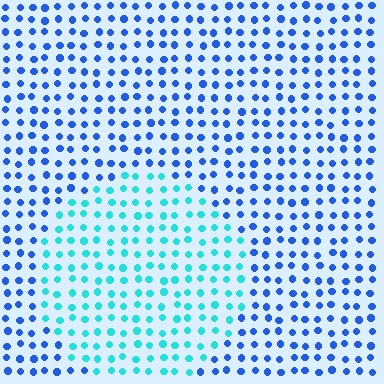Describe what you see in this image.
The image is filled with small blue elements in a uniform arrangement. A circle-shaped region is visible where the elements are tinted to a slightly different hue, forming a subtle color boundary.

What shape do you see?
I see a circle.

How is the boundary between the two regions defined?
The boundary is defined purely by a slight shift in hue (about 44 degrees). Spacing, size, and orientation are identical on both sides.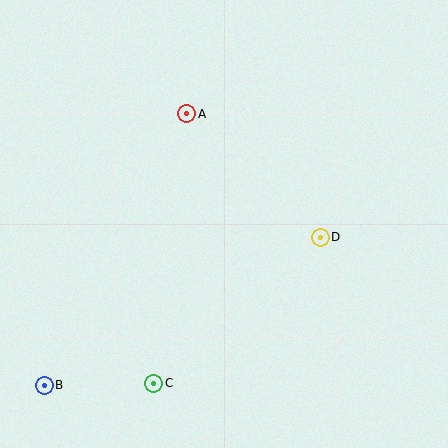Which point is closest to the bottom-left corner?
Point B is closest to the bottom-left corner.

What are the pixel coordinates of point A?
Point A is at (187, 114).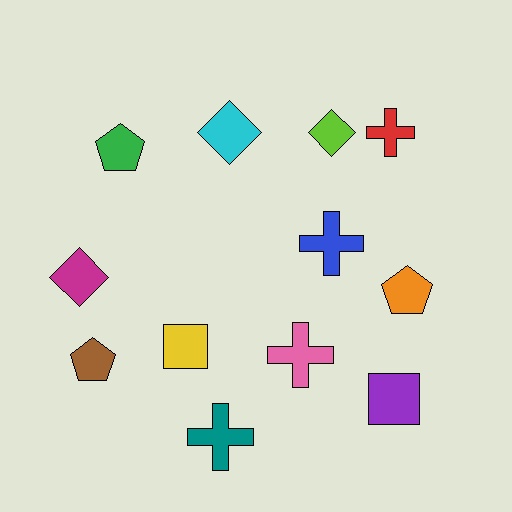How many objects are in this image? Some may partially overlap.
There are 12 objects.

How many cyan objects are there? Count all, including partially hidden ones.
There is 1 cyan object.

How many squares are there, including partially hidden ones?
There are 2 squares.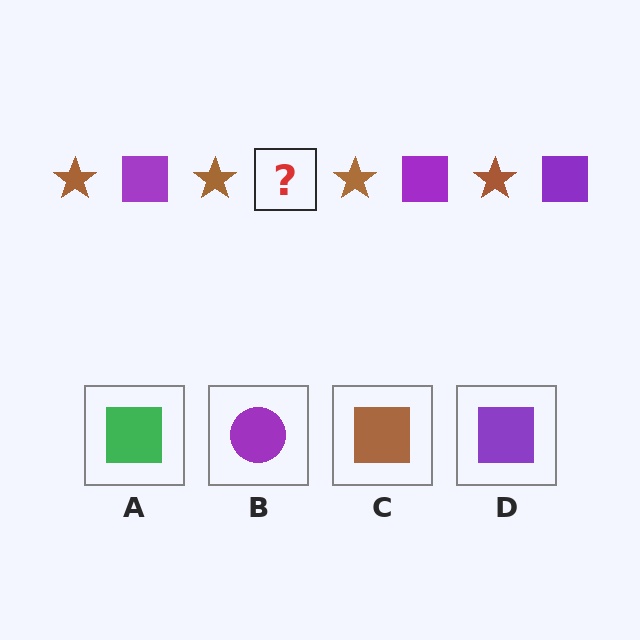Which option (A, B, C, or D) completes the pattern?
D.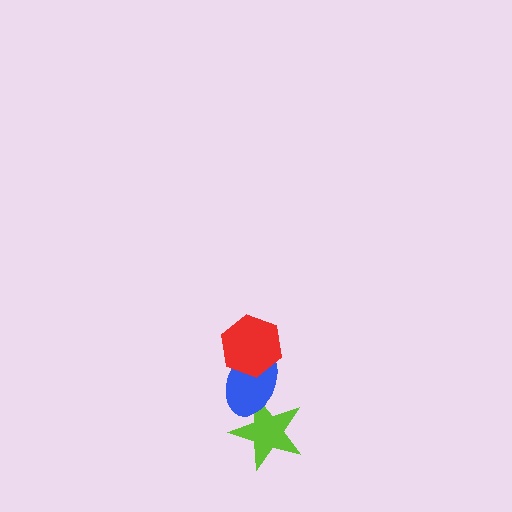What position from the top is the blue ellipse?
The blue ellipse is 2nd from the top.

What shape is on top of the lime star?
The blue ellipse is on top of the lime star.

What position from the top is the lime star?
The lime star is 3rd from the top.